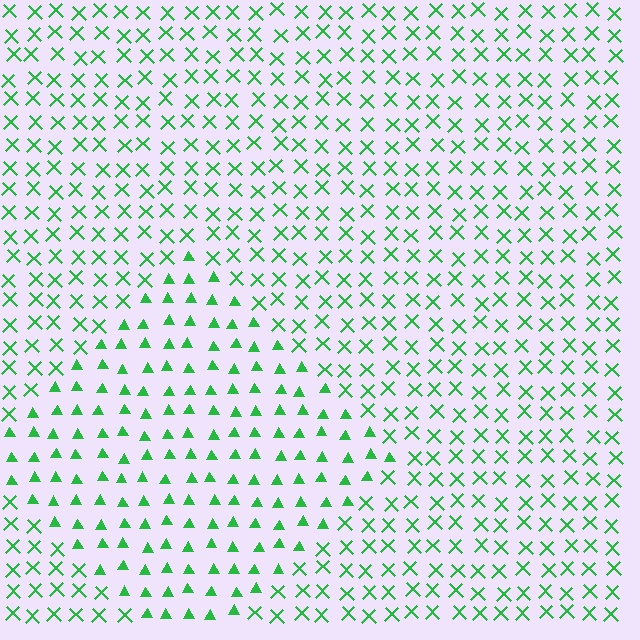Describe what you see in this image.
The image is filled with small green elements arranged in a uniform grid. A diamond-shaped region contains triangles, while the surrounding area contains X marks. The boundary is defined purely by the change in element shape.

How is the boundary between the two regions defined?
The boundary is defined by a change in element shape: triangles inside vs. X marks outside. All elements share the same color and spacing.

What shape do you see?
I see a diamond.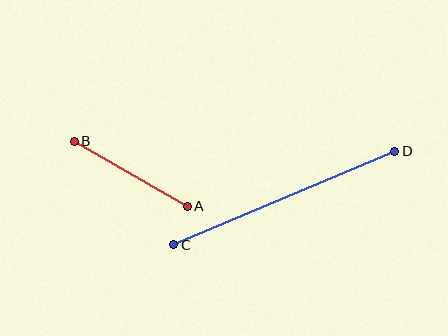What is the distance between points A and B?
The distance is approximately 130 pixels.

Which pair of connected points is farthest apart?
Points C and D are farthest apart.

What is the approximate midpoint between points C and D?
The midpoint is at approximately (284, 198) pixels.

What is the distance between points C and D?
The distance is approximately 240 pixels.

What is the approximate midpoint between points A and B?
The midpoint is at approximately (131, 174) pixels.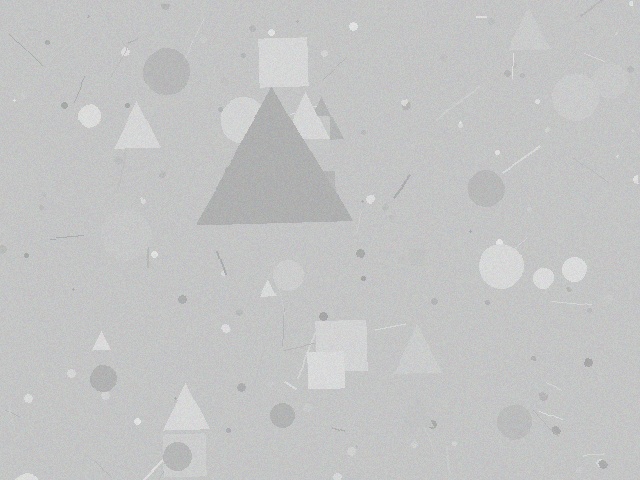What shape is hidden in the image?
A triangle is hidden in the image.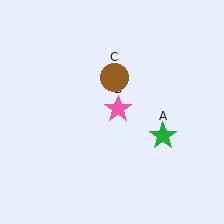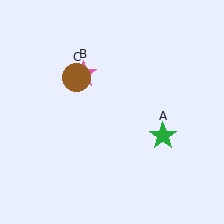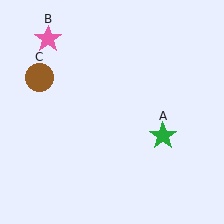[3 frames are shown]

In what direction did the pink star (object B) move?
The pink star (object B) moved up and to the left.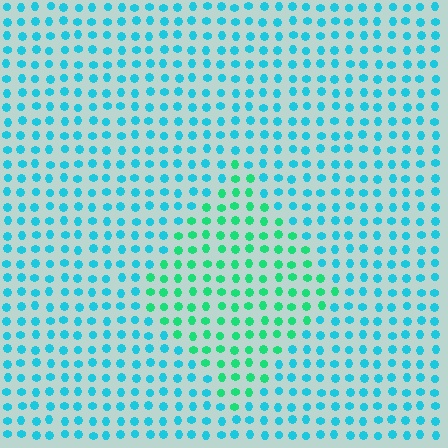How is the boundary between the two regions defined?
The boundary is defined purely by a slight shift in hue (about 39 degrees). Spacing, size, and orientation are identical on both sides.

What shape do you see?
I see a diamond.